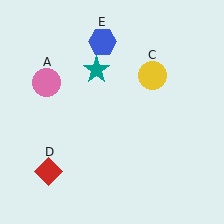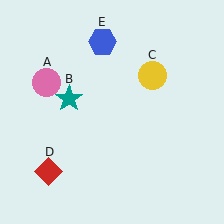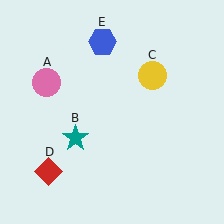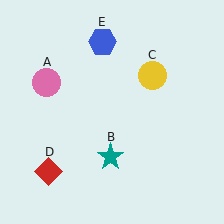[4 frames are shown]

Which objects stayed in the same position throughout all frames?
Pink circle (object A) and yellow circle (object C) and red diamond (object D) and blue hexagon (object E) remained stationary.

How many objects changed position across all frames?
1 object changed position: teal star (object B).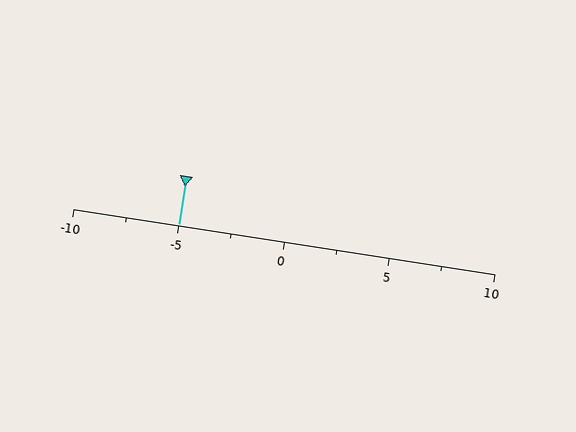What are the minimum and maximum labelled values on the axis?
The axis runs from -10 to 10.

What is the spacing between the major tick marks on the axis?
The major ticks are spaced 5 apart.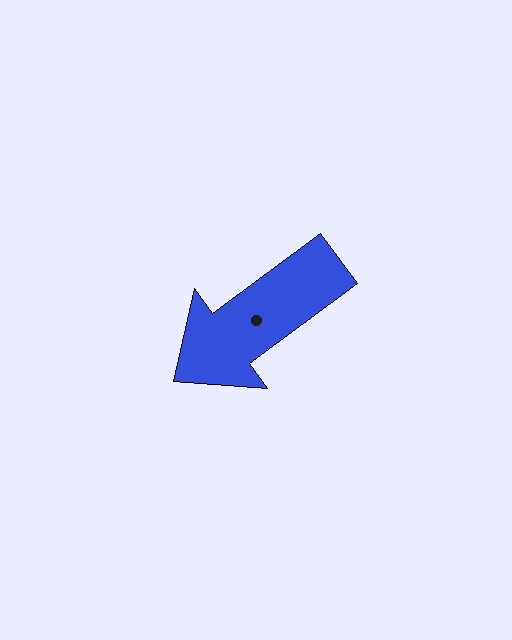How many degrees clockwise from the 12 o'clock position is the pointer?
Approximately 234 degrees.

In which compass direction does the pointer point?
Southwest.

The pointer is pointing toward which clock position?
Roughly 8 o'clock.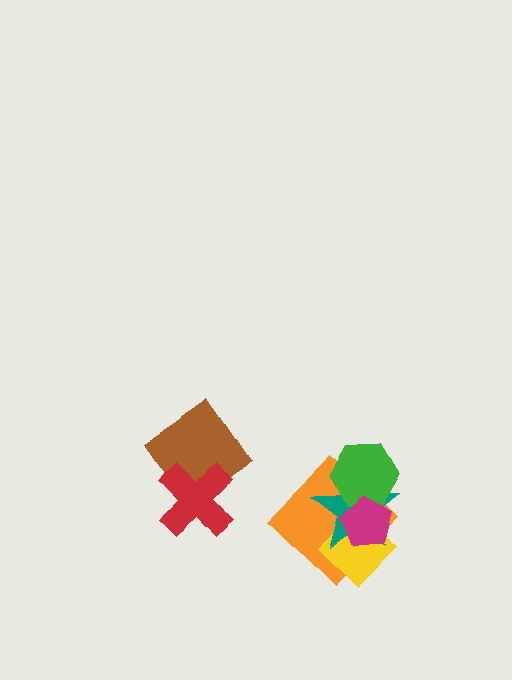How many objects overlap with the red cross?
1 object overlaps with the red cross.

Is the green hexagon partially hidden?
Yes, it is partially covered by another shape.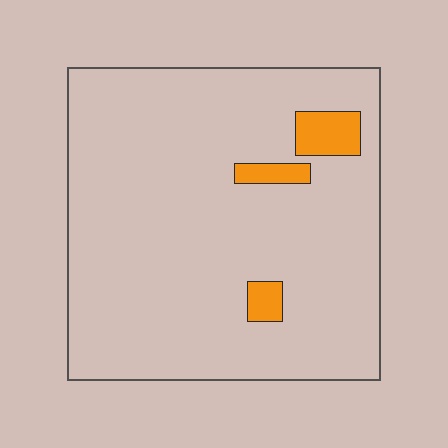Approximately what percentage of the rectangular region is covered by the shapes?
Approximately 5%.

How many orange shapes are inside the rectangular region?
3.